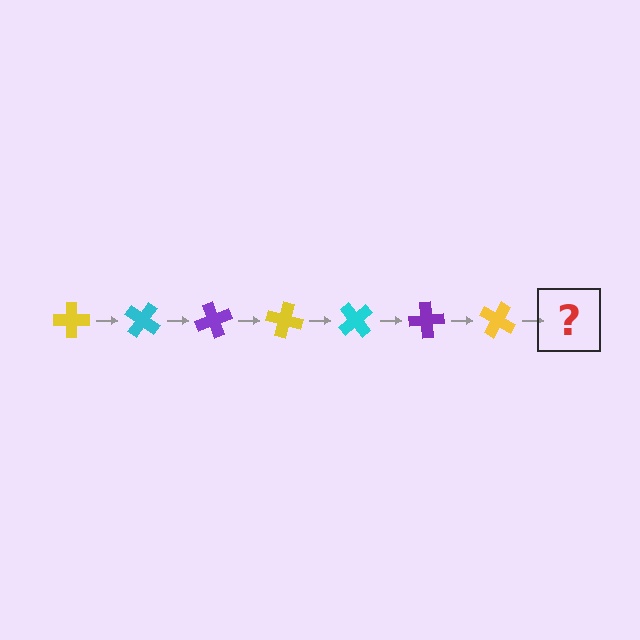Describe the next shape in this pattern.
It should be a cyan cross, rotated 245 degrees from the start.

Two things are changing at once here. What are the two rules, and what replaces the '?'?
The two rules are that it rotates 35 degrees each step and the color cycles through yellow, cyan, and purple. The '?' should be a cyan cross, rotated 245 degrees from the start.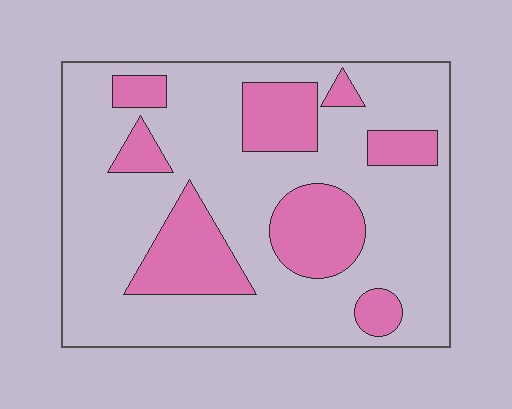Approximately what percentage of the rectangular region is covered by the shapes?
Approximately 25%.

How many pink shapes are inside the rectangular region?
8.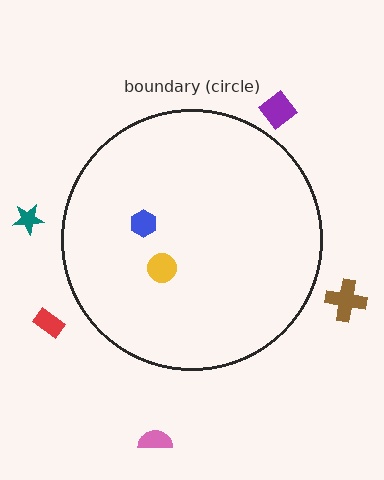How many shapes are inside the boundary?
2 inside, 5 outside.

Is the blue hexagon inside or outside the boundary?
Inside.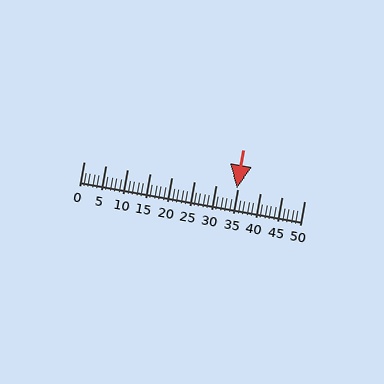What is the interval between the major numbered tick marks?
The major tick marks are spaced 5 units apart.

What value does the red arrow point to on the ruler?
The red arrow points to approximately 35.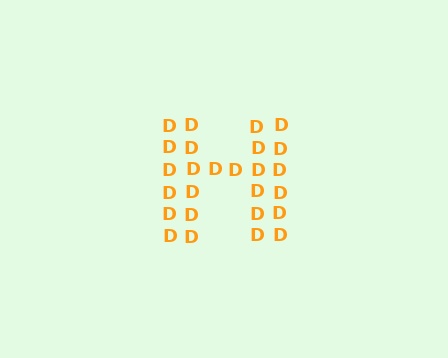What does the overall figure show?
The overall figure shows the letter H.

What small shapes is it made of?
It is made of small letter D's.